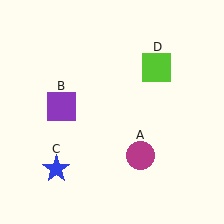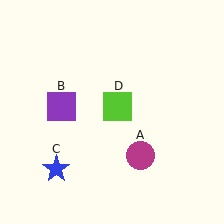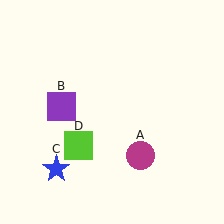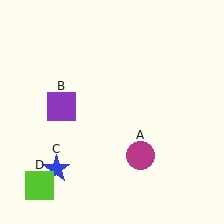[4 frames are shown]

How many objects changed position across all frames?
1 object changed position: lime square (object D).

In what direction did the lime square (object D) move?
The lime square (object D) moved down and to the left.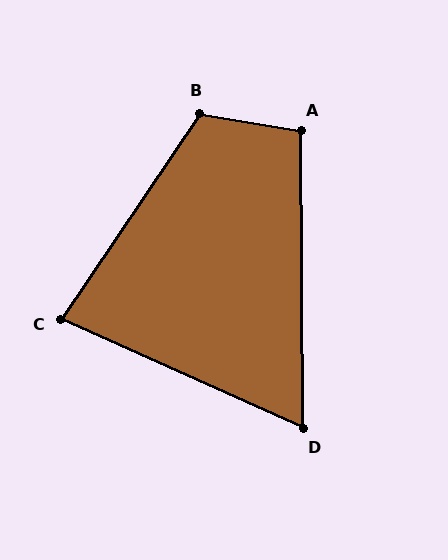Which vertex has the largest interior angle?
B, at approximately 115 degrees.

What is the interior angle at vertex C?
Approximately 80 degrees (acute).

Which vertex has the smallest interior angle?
D, at approximately 65 degrees.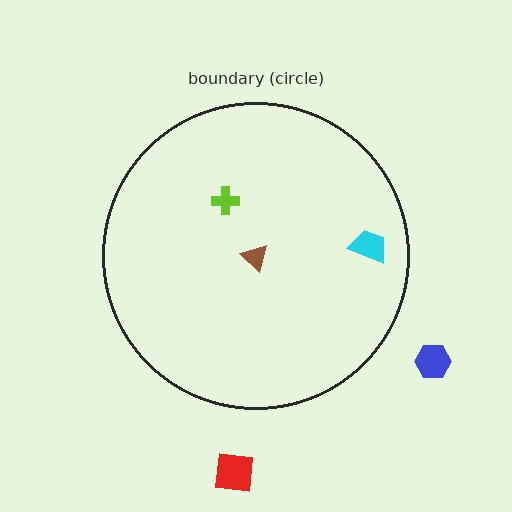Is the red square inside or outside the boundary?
Outside.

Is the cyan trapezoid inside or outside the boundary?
Inside.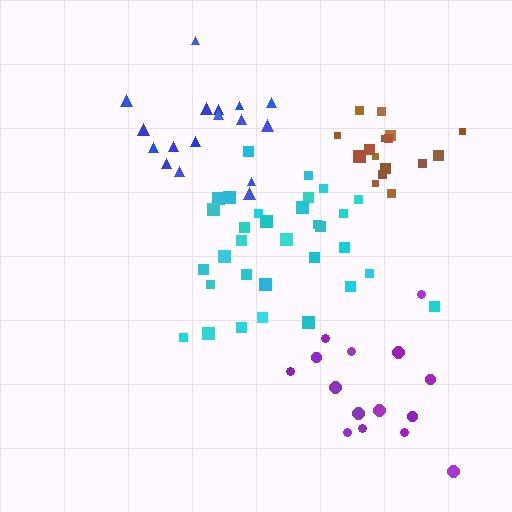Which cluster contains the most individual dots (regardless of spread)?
Cyan (34).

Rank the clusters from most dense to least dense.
brown, cyan, purple, blue.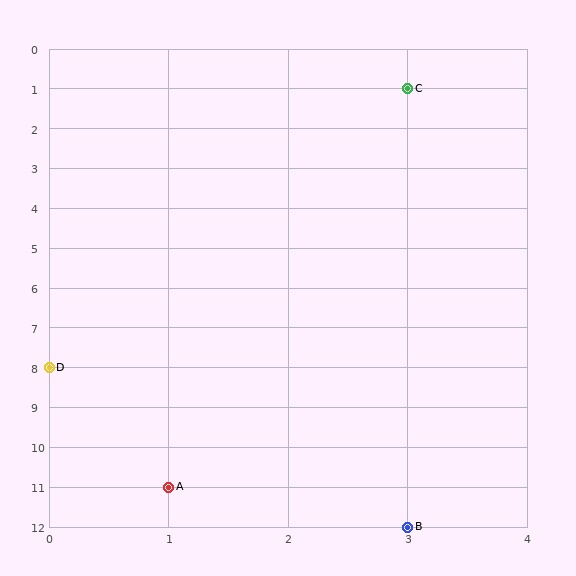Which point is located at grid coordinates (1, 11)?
Point A is at (1, 11).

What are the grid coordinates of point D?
Point D is at grid coordinates (0, 8).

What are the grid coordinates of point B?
Point B is at grid coordinates (3, 12).